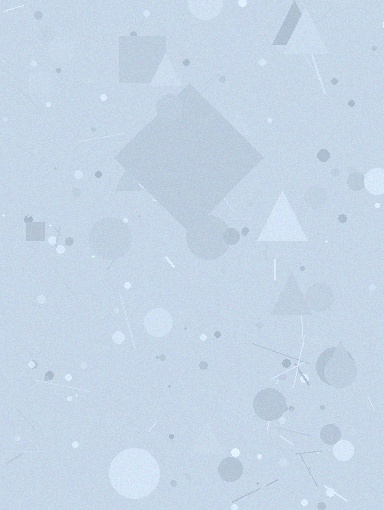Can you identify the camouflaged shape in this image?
The camouflaged shape is a diamond.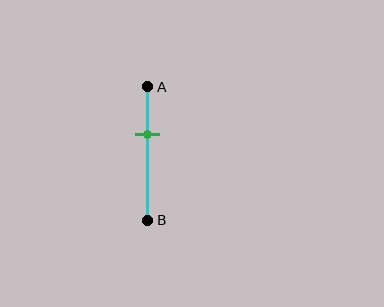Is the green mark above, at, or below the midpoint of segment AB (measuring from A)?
The green mark is above the midpoint of segment AB.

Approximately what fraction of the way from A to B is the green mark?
The green mark is approximately 35% of the way from A to B.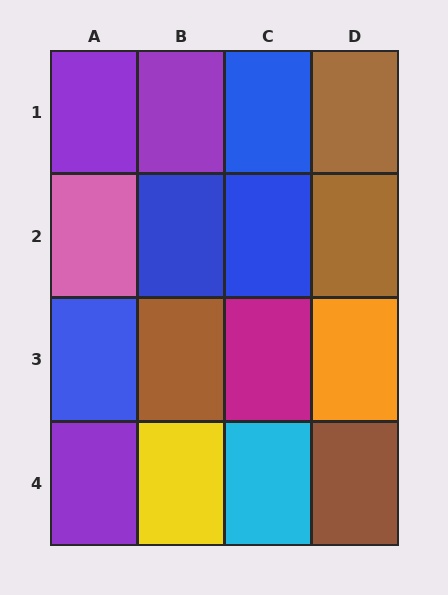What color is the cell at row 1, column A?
Purple.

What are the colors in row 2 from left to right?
Pink, blue, blue, brown.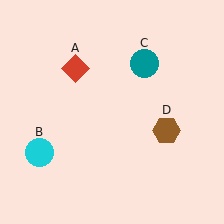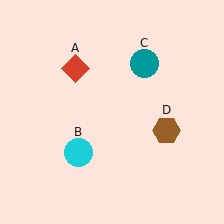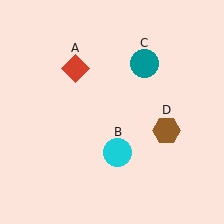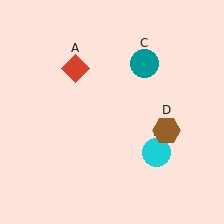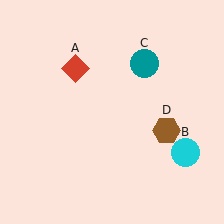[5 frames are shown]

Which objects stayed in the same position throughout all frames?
Red diamond (object A) and teal circle (object C) and brown hexagon (object D) remained stationary.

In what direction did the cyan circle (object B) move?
The cyan circle (object B) moved right.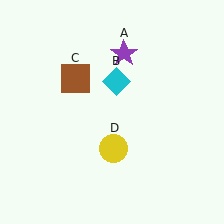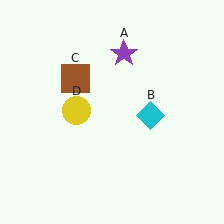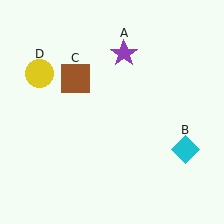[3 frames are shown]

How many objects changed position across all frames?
2 objects changed position: cyan diamond (object B), yellow circle (object D).